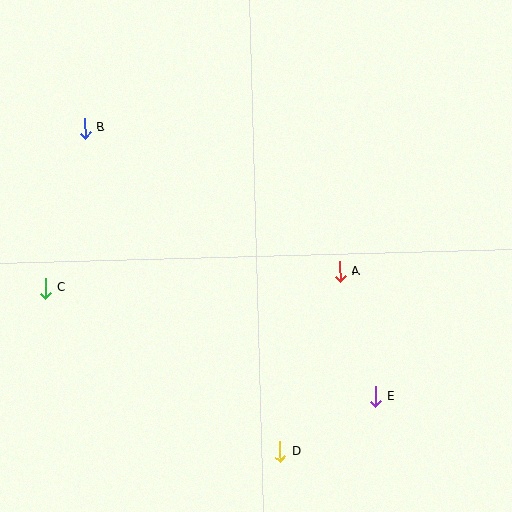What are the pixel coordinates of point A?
Point A is at (340, 272).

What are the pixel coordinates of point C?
Point C is at (45, 288).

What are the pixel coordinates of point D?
Point D is at (280, 452).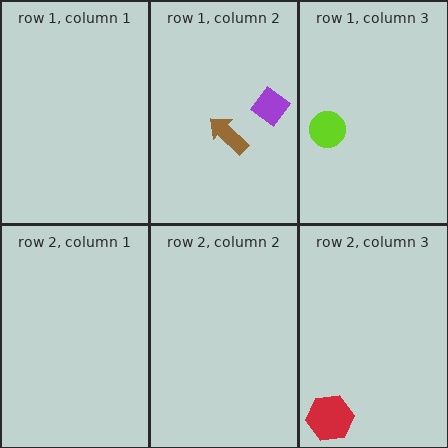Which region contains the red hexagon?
The row 2, column 3 region.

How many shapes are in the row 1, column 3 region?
1.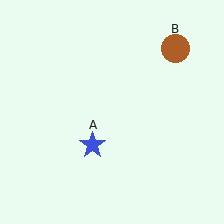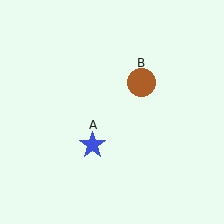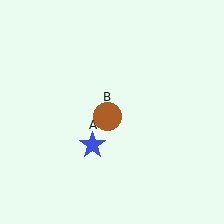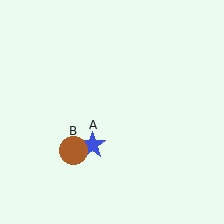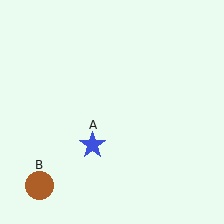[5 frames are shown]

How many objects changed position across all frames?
1 object changed position: brown circle (object B).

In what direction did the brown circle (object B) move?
The brown circle (object B) moved down and to the left.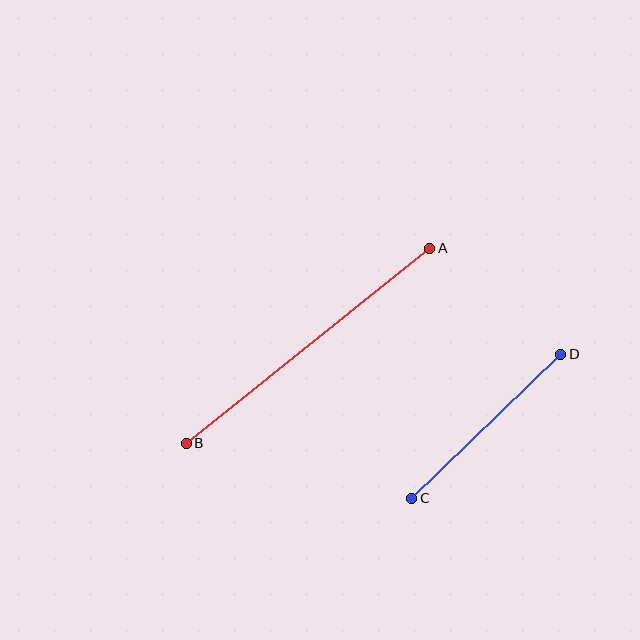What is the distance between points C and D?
The distance is approximately 207 pixels.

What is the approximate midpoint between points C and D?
The midpoint is at approximately (486, 426) pixels.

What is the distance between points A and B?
The distance is approximately 312 pixels.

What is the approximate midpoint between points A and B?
The midpoint is at approximately (308, 346) pixels.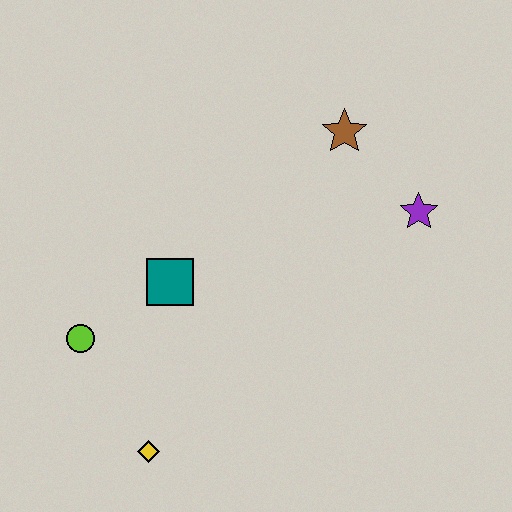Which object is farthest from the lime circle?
The purple star is farthest from the lime circle.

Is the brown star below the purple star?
No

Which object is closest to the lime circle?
The teal square is closest to the lime circle.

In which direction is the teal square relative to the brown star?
The teal square is to the left of the brown star.